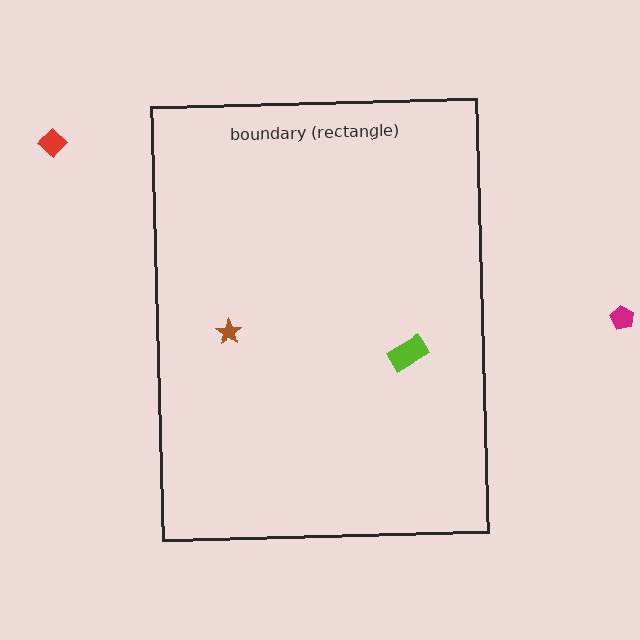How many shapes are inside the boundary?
2 inside, 2 outside.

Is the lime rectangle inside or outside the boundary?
Inside.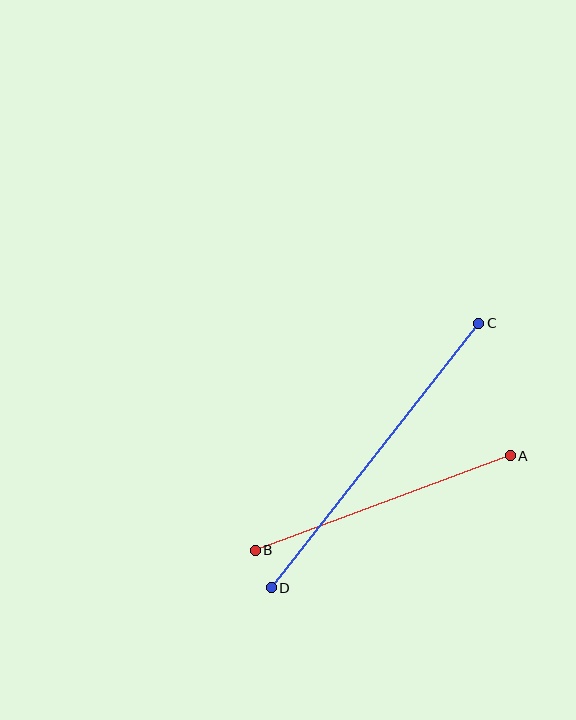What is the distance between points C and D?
The distance is approximately 336 pixels.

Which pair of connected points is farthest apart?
Points C and D are farthest apart.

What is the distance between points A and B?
The distance is approximately 272 pixels.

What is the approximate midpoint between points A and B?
The midpoint is at approximately (383, 503) pixels.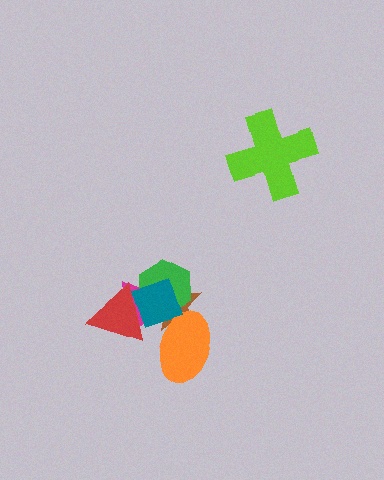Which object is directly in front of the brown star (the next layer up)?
The green hexagon is directly in front of the brown star.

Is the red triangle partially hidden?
No, no other shape covers it.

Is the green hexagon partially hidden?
Yes, it is partially covered by another shape.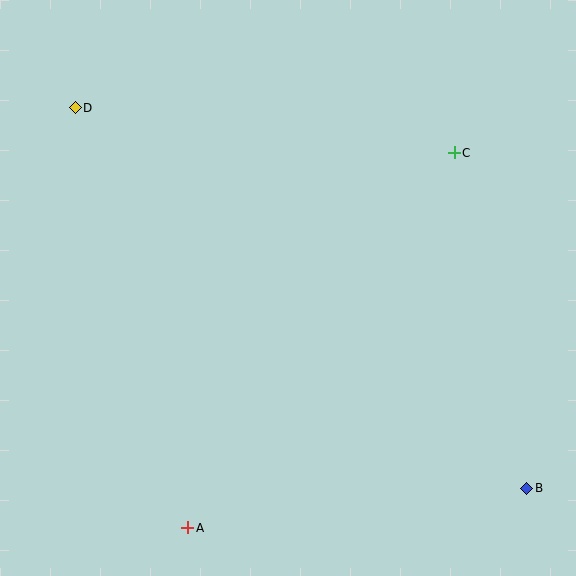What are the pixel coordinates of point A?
Point A is at (188, 528).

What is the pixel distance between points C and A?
The distance between C and A is 460 pixels.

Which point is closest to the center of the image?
Point C at (454, 153) is closest to the center.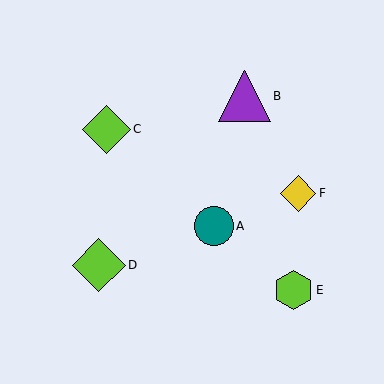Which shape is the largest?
The lime diamond (labeled D) is the largest.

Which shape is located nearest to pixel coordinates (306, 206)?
The yellow diamond (labeled F) at (298, 193) is nearest to that location.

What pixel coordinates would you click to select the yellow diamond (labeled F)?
Click at (298, 193) to select the yellow diamond F.